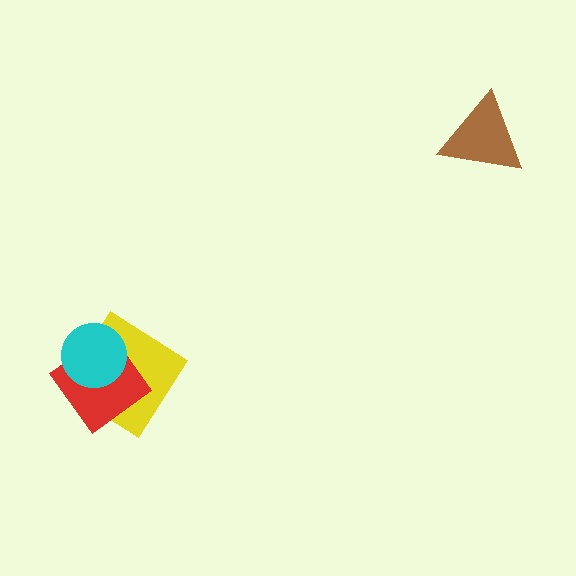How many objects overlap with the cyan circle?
2 objects overlap with the cyan circle.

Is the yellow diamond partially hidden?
Yes, it is partially covered by another shape.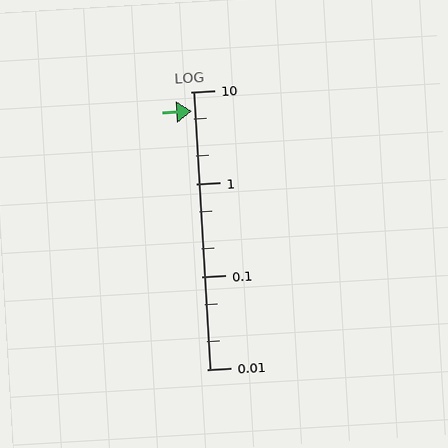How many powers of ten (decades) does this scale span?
The scale spans 3 decades, from 0.01 to 10.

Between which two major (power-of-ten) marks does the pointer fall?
The pointer is between 1 and 10.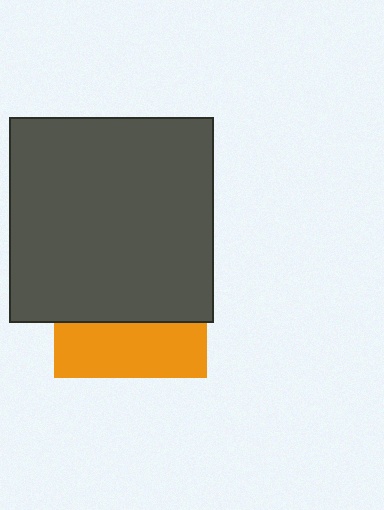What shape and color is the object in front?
The object in front is a dark gray square.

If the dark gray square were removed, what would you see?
You would see the complete orange square.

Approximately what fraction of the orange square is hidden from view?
Roughly 64% of the orange square is hidden behind the dark gray square.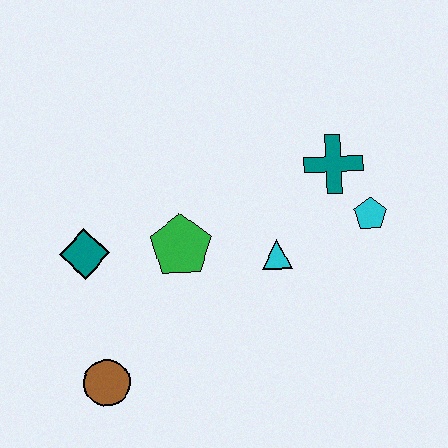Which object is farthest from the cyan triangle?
The brown circle is farthest from the cyan triangle.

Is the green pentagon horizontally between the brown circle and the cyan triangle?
Yes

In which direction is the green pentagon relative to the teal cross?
The green pentagon is to the left of the teal cross.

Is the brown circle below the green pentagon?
Yes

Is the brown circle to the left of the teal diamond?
No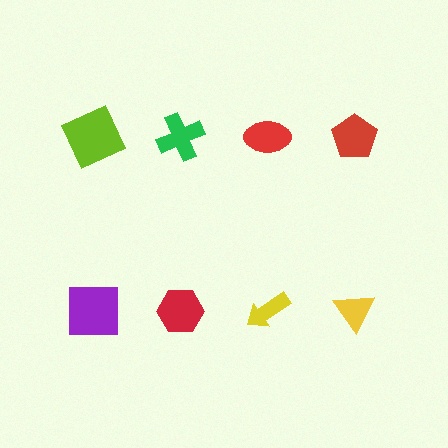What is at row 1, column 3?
A red ellipse.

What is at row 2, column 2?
A red hexagon.